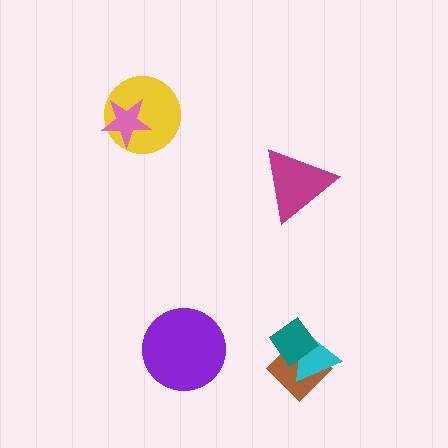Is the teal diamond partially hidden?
No, no other shape covers it.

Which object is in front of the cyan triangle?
The teal diamond is in front of the cyan triangle.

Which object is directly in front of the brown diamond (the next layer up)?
The cyan triangle is directly in front of the brown diamond.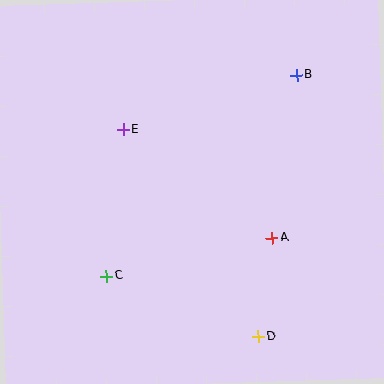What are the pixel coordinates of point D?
Point D is at (258, 336).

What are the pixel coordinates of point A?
Point A is at (272, 238).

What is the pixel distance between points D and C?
The distance between D and C is 163 pixels.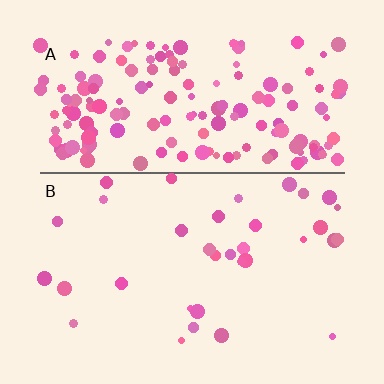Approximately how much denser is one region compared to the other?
Approximately 5.0× — region A over region B.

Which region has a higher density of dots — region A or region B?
A (the top).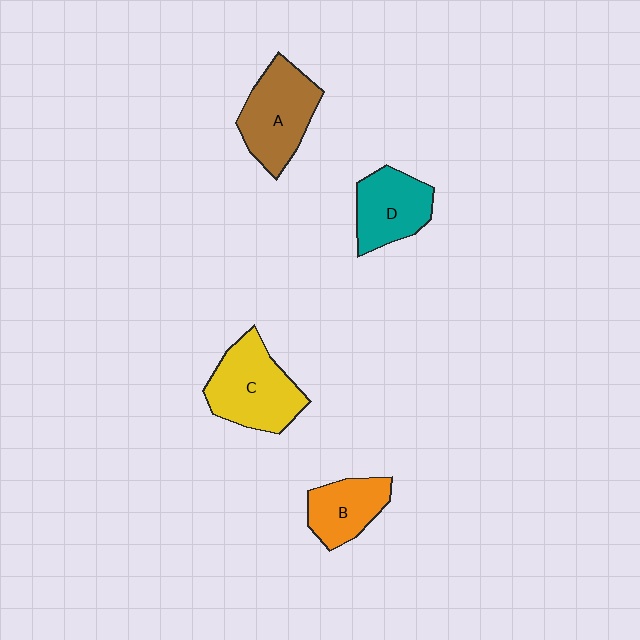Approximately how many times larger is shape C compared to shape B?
Approximately 1.5 times.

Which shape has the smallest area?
Shape B (orange).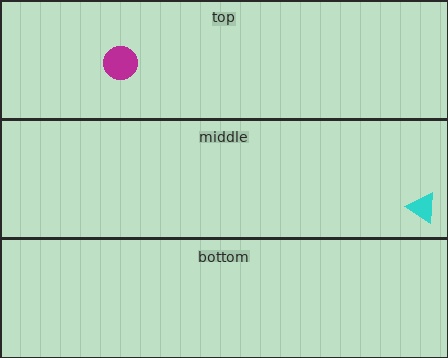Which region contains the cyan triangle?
The middle region.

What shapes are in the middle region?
The cyan triangle.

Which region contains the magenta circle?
The top region.